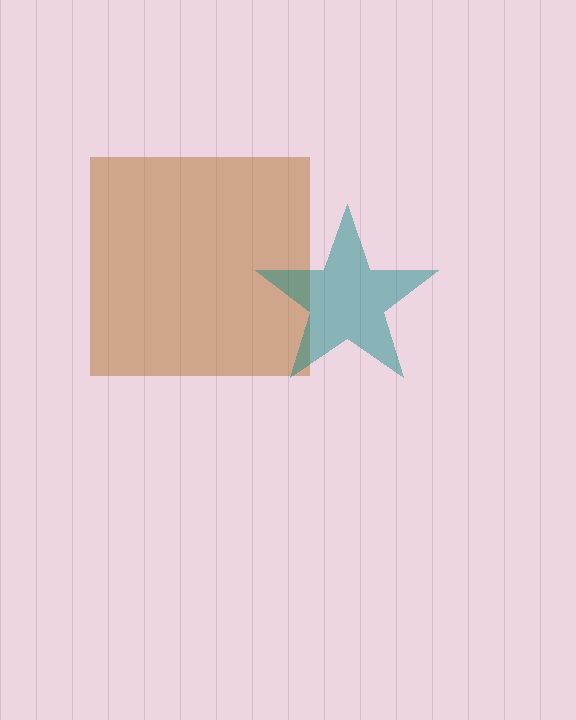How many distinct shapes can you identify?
There are 2 distinct shapes: a brown square, a teal star.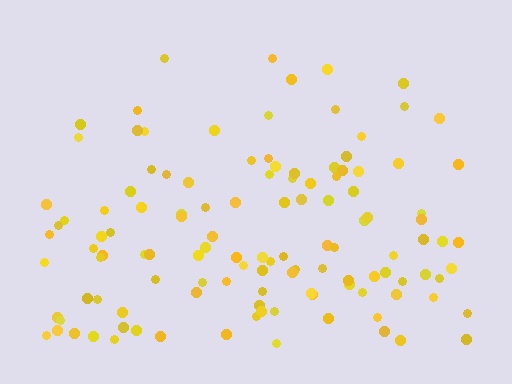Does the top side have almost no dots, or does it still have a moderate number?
Still a moderate number, just noticeably fewer than the bottom.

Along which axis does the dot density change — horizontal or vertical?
Vertical.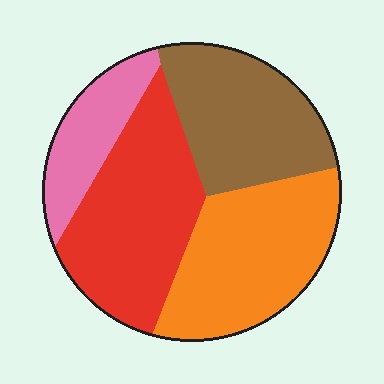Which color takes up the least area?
Pink, at roughly 15%.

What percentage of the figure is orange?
Orange covers about 30% of the figure.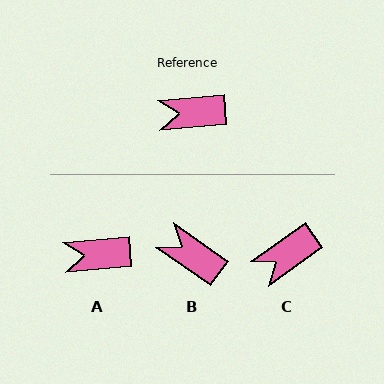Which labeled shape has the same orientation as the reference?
A.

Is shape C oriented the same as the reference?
No, it is off by about 31 degrees.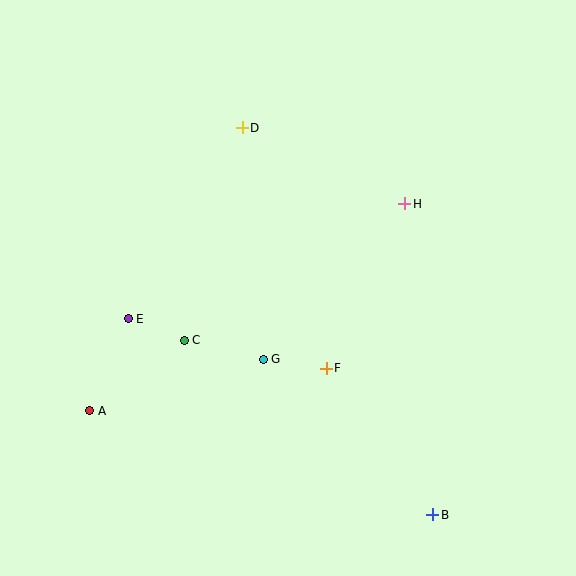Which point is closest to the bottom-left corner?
Point A is closest to the bottom-left corner.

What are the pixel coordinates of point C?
Point C is at (184, 340).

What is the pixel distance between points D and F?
The distance between D and F is 255 pixels.